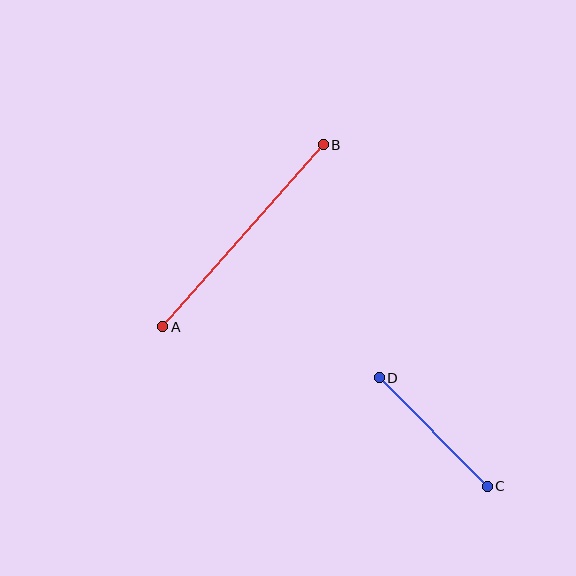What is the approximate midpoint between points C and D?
The midpoint is at approximately (433, 432) pixels.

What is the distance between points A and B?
The distance is approximately 242 pixels.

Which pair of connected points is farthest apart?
Points A and B are farthest apart.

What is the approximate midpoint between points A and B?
The midpoint is at approximately (243, 236) pixels.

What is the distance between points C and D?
The distance is approximately 153 pixels.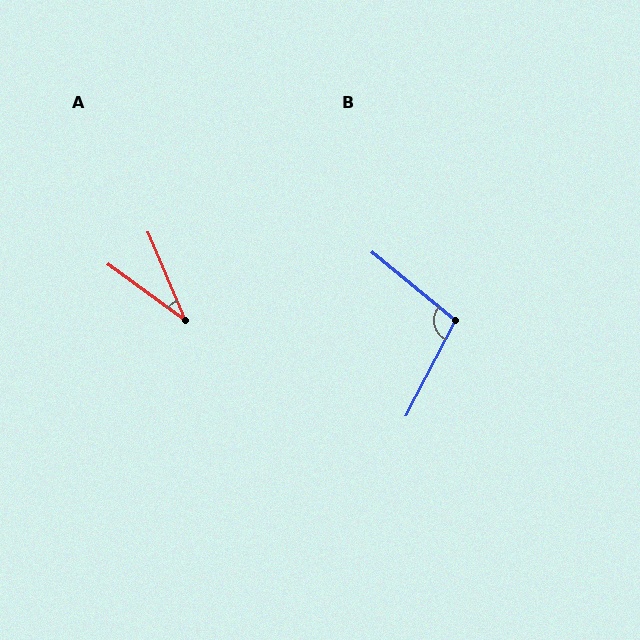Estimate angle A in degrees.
Approximately 31 degrees.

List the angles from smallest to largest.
A (31°), B (102°).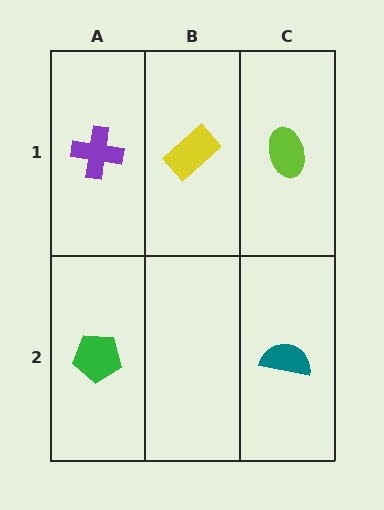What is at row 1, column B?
A yellow rectangle.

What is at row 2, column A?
A green pentagon.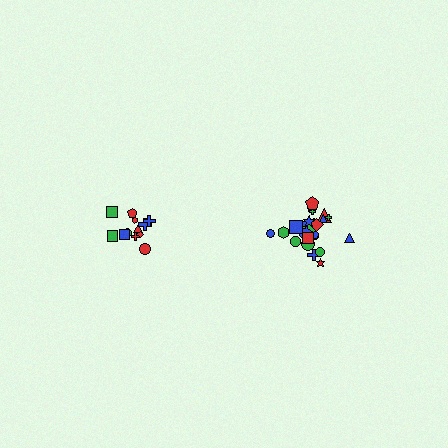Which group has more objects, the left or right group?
The right group.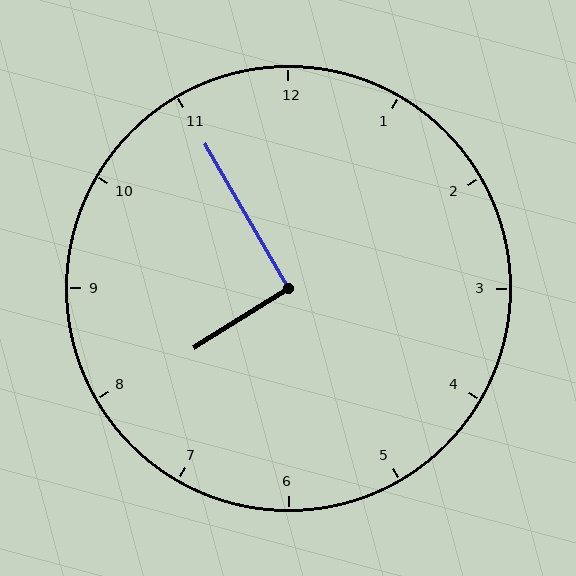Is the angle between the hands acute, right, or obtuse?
It is right.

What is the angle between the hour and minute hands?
Approximately 92 degrees.